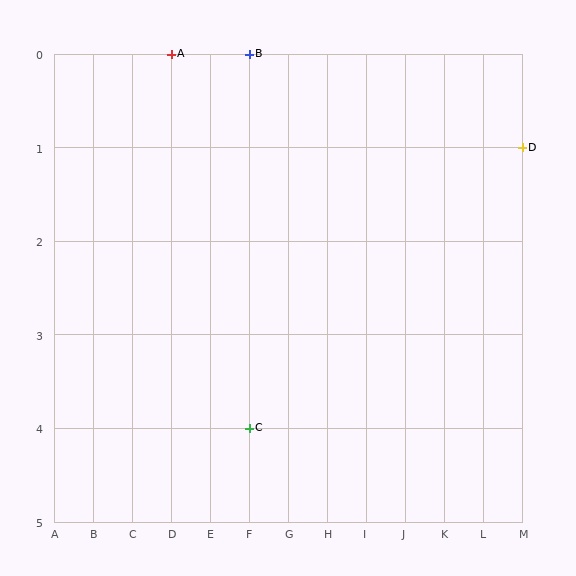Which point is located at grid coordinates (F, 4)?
Point C is at (F, 4).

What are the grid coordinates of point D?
Point D is at grid coordinates (M, 1).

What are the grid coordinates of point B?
Point B is at grid coordinates (F, 0).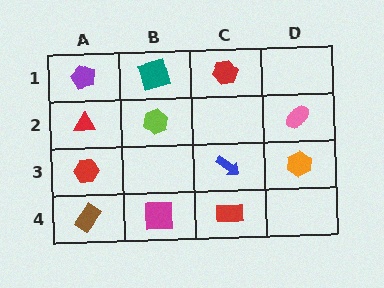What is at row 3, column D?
An orange hexagon.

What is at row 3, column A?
A red hexagon.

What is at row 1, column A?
A purple pentagon.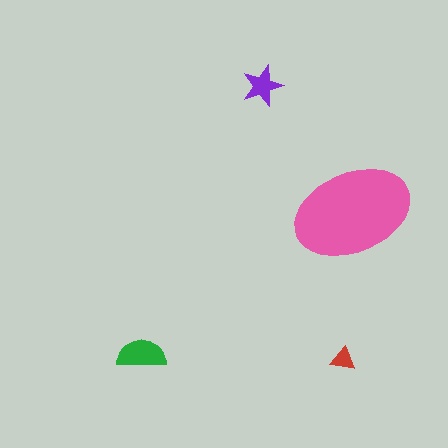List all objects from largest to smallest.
The pink ellipse, the green semicircle, the purple star, the red triangle.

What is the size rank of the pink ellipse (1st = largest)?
1st.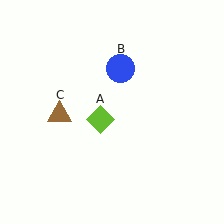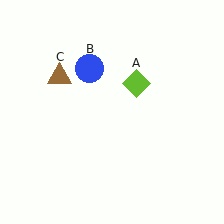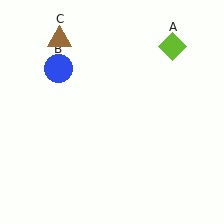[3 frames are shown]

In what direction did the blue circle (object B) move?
The blue circle (object B) moved left.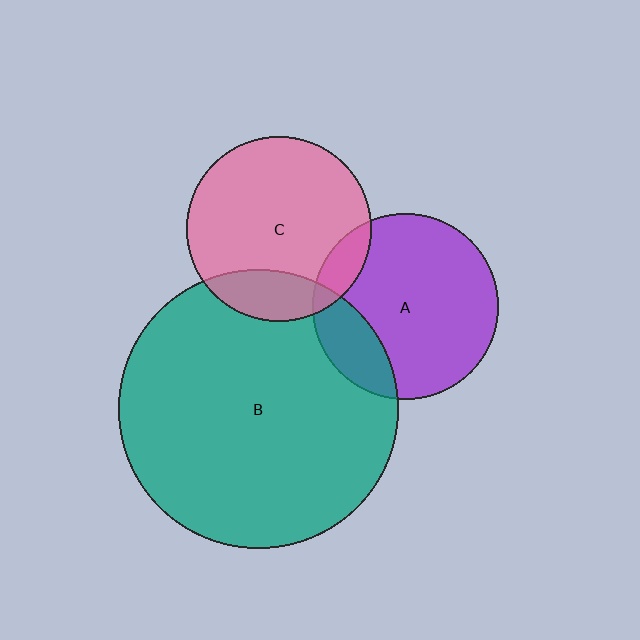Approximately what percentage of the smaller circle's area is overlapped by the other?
Approximately 20%.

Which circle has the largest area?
Circle B (teal).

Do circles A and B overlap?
Yes.